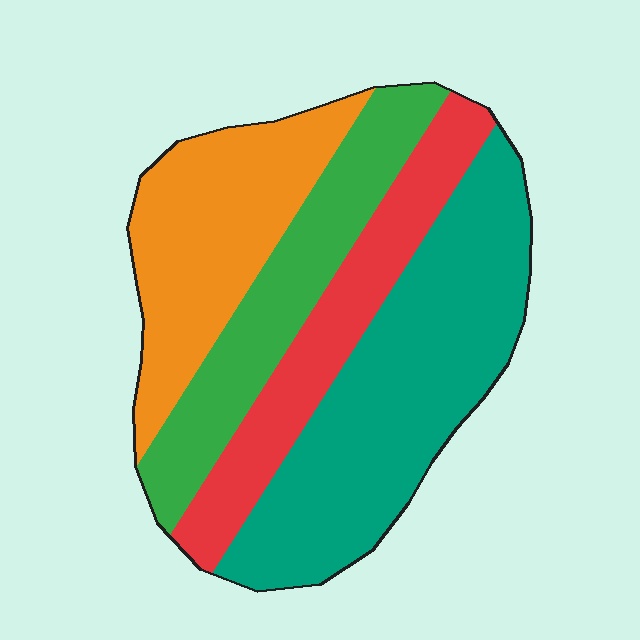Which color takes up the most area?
Teal, at roughly 35%.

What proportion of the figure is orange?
Orange covers around 25% of the figure.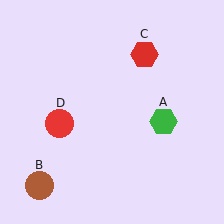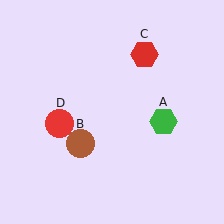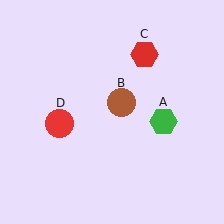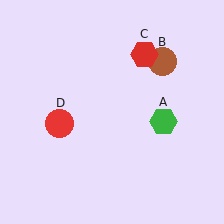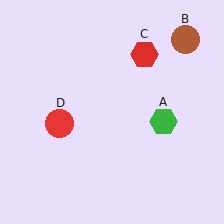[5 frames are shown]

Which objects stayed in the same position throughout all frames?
Green hexagon (object A) and red hexagon (object C) and red circle (object D) remained stationary.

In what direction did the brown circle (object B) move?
The brown circle (object B) moved up and to the right.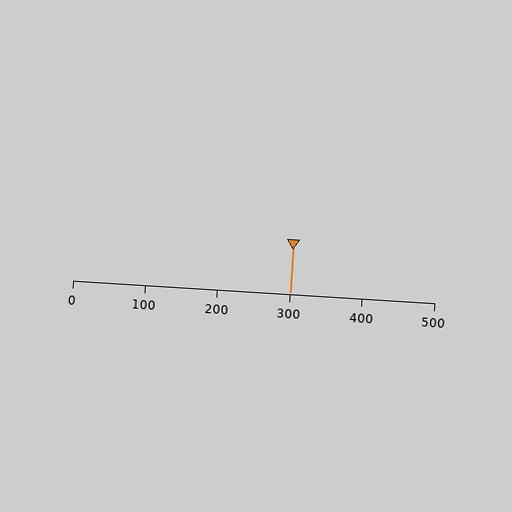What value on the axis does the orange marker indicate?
The marker indicates approximately 300.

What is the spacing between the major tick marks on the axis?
The major ticks are spaced 100 apart.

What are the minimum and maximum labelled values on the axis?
The axis runs from 0 to 500.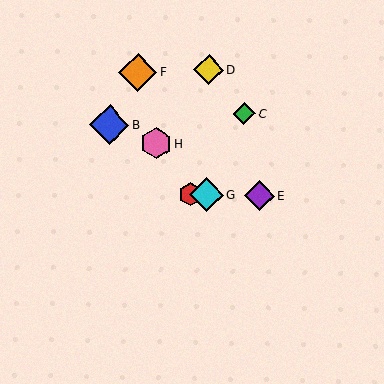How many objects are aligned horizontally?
3 objects (A, E, G) are aligned horizontally.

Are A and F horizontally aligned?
No, A is at y≈194 and F is at y≈72.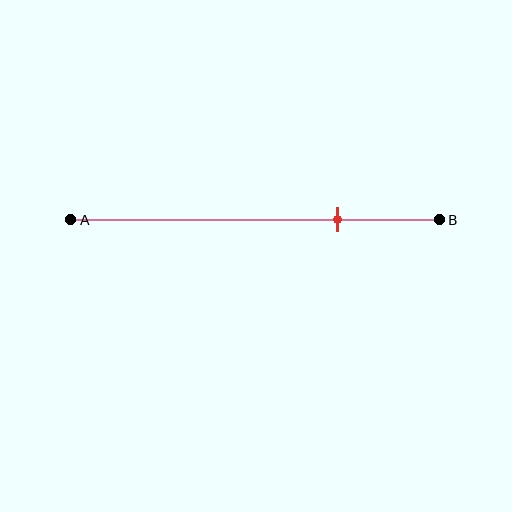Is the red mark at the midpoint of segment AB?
No, the mark is at about 70% from A, not at the 50% midpoint.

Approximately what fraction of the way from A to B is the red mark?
The red mark is approximately 70% of the way from A to B.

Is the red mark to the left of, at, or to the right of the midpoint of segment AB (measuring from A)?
The red mark is to the right of the midpoint of segment AB.